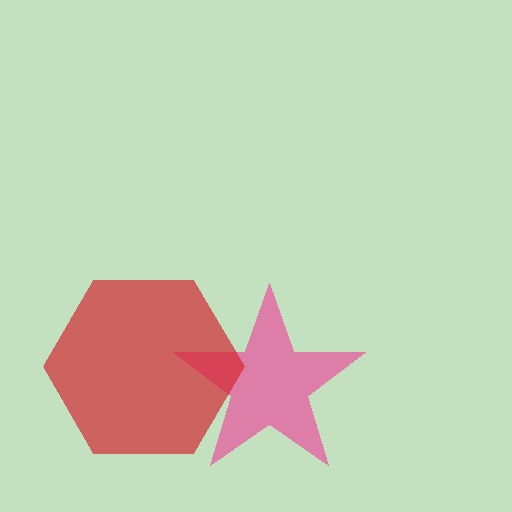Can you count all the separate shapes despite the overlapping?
Yes, there are 2 separate shapes.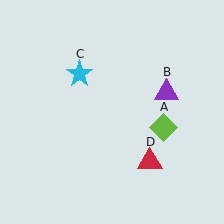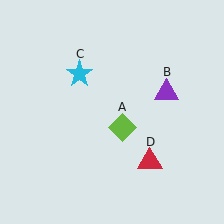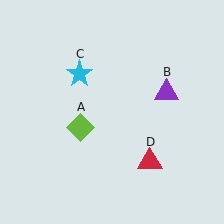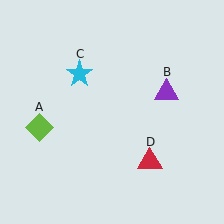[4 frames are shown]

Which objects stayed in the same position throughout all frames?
Purple triangle (object B) and cyan star (object C) and red triangle (object D) remained stationary.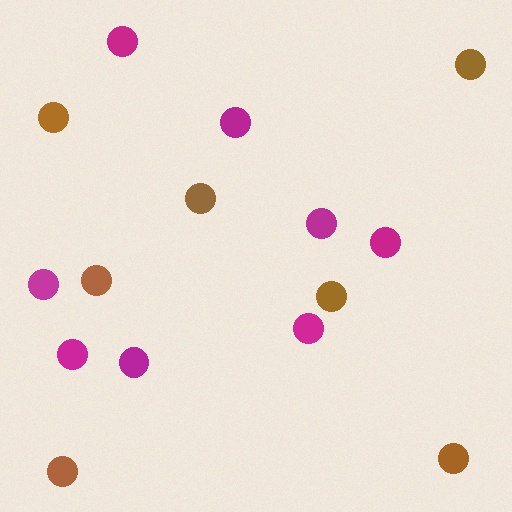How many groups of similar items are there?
There are 2 groups: one group of magenta circles (8) and one group of brown circles (7).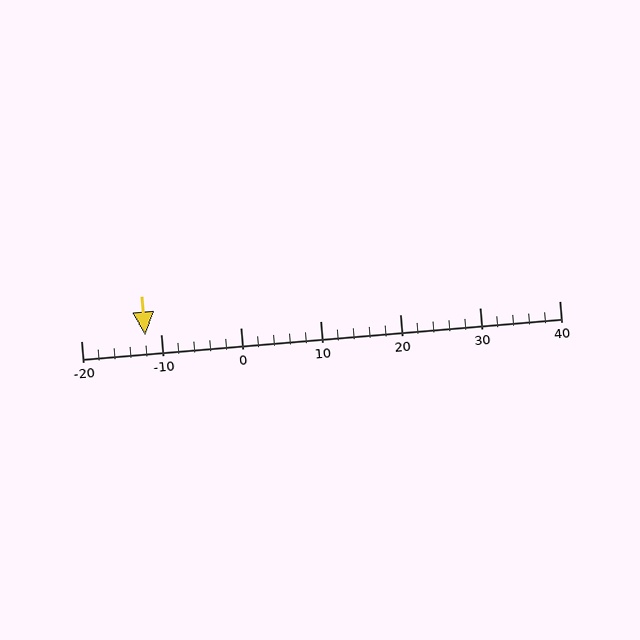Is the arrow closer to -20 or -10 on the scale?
The arrow is closer to -10.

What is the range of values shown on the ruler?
The ruler shows values from -20 to 40.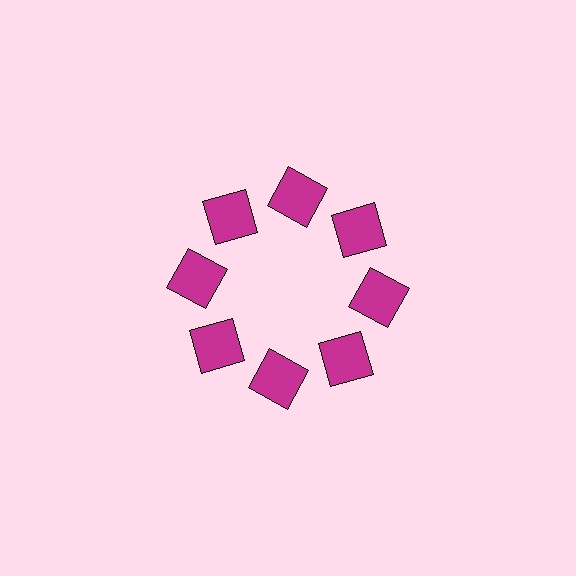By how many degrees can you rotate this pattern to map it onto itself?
The pattern maps onto itself every 45 degrees of rotation.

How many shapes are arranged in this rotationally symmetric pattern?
There are 8 shapes, arranged in 8 groups of 1.